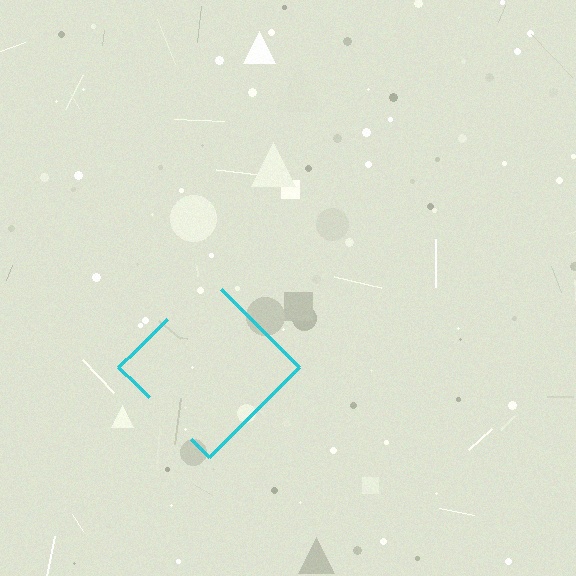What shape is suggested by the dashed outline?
The dashed outline suggests a diamond.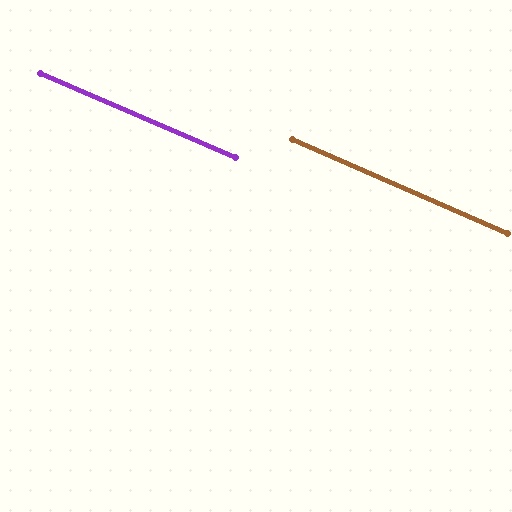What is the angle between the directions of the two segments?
Approximately 0 degrees.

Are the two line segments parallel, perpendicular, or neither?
Parallel — their directions differ by only 0.3°.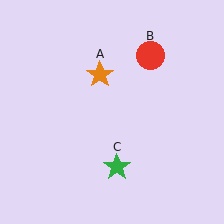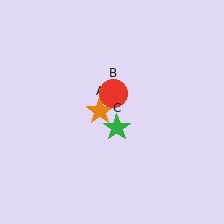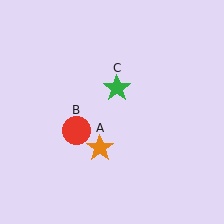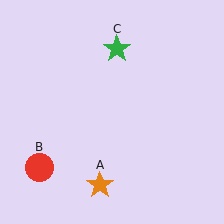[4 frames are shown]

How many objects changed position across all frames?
3 objects changed position: orange star (object A), red circle (object B), green star (object C).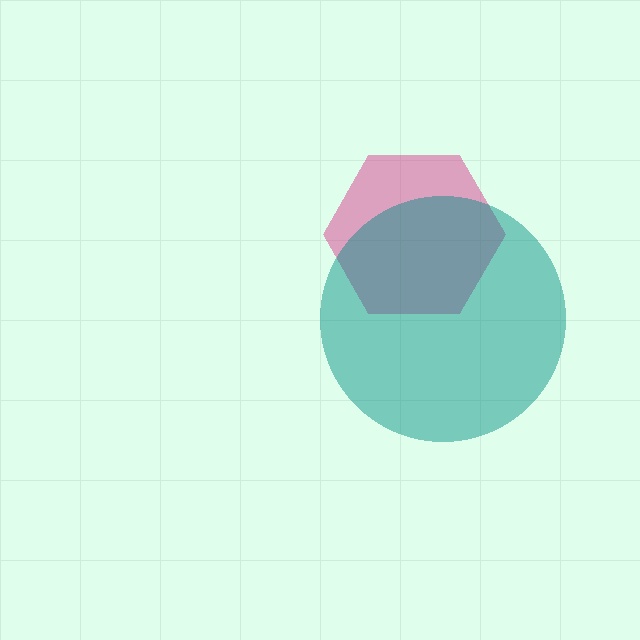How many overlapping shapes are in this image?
There are 2 overlapping shapes in the image.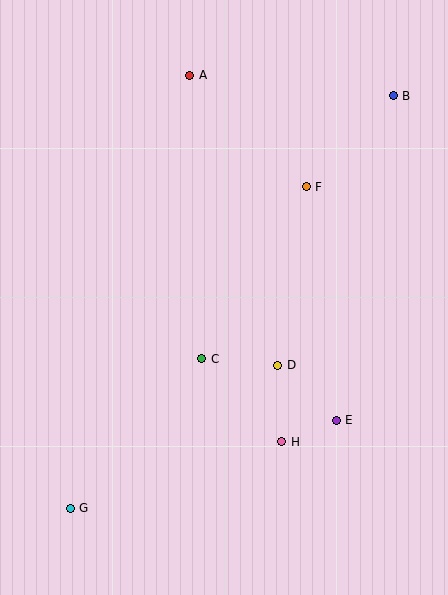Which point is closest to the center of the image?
Point C at (202, 359) is closest to the center.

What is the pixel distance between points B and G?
The distance between B and G is 524 pixels.